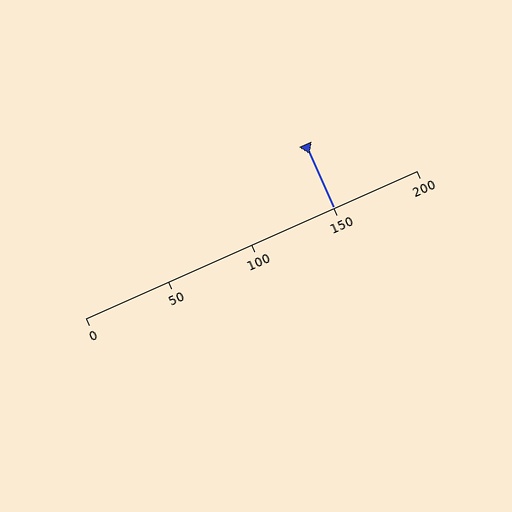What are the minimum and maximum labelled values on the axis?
The axis runs from 0 to 200.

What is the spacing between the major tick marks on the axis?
The major ticks are spaced 50 apart.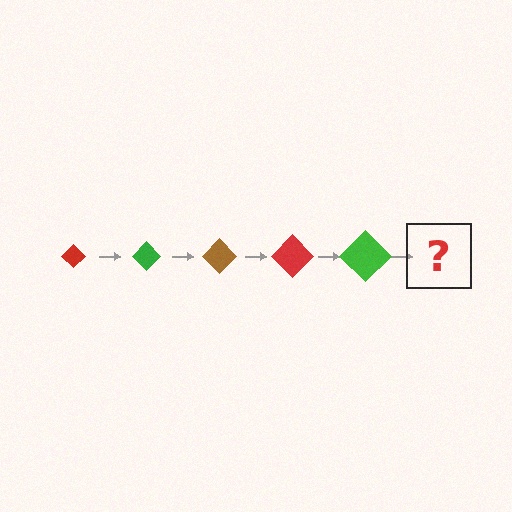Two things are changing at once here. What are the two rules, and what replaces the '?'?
The two rules are that the diamond grows larger each step and the color cycles through red, green, and brown. The '?' should be a brown diamond, larger than the previous one.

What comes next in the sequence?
The next element should be a brown diamond, larger than the previous one.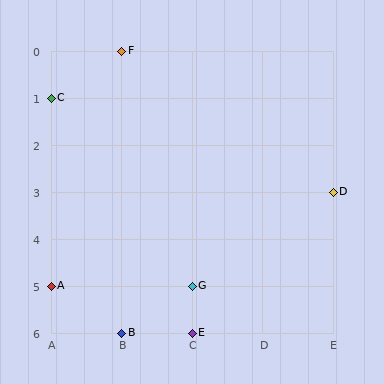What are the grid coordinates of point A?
Point A is at grid coordinates (A, 5).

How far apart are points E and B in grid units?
Points E and B are 1 column apart.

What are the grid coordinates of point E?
Point E is at grid coordinates (C, 6).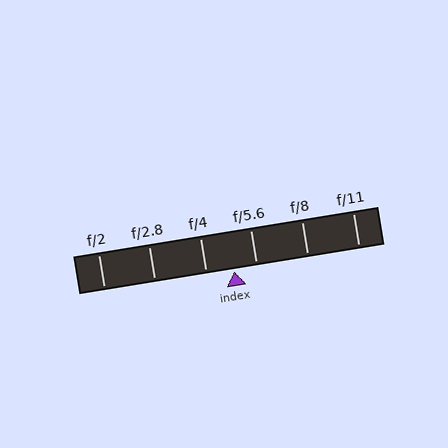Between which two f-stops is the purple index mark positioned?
The index mark is between f/4 and f/5.6.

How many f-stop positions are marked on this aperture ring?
There are 6 f-stop positions marked.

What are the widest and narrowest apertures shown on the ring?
The widest aperture shown is f/2 and the narrowest is f/11.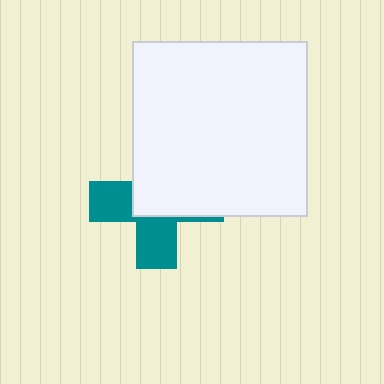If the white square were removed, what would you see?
You would see the complete teal cross.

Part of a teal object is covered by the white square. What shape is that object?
It is a cross.